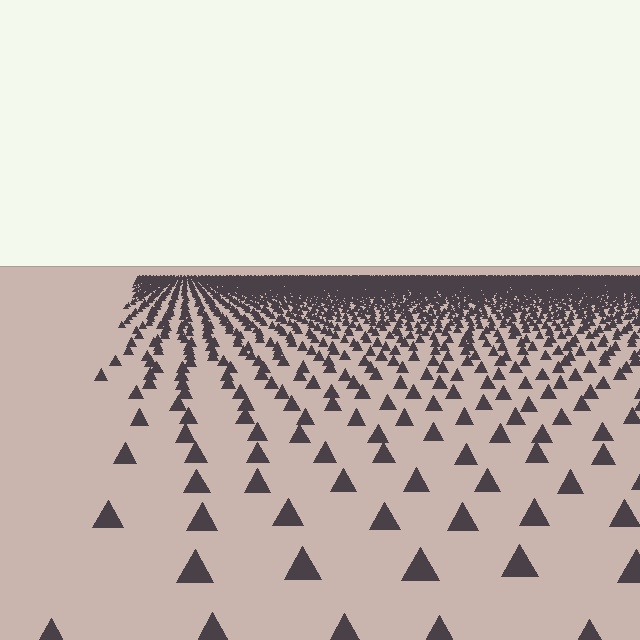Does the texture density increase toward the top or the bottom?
Density increases toward the top.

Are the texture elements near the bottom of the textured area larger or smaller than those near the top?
Larger. Near the bottom, elements are closer to the viewer and appear at a bigger on-screen size.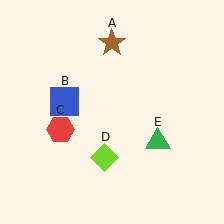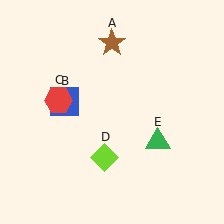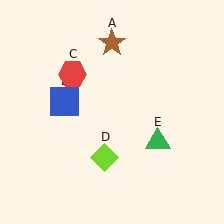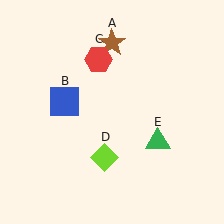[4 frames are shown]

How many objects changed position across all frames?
1 object changed position: red hexagon (object C).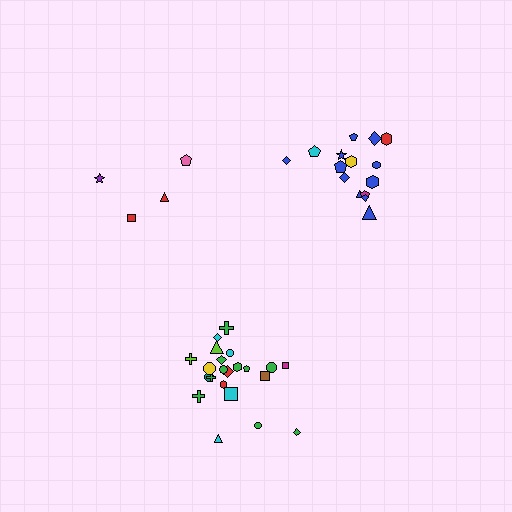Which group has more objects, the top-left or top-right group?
The top-right group.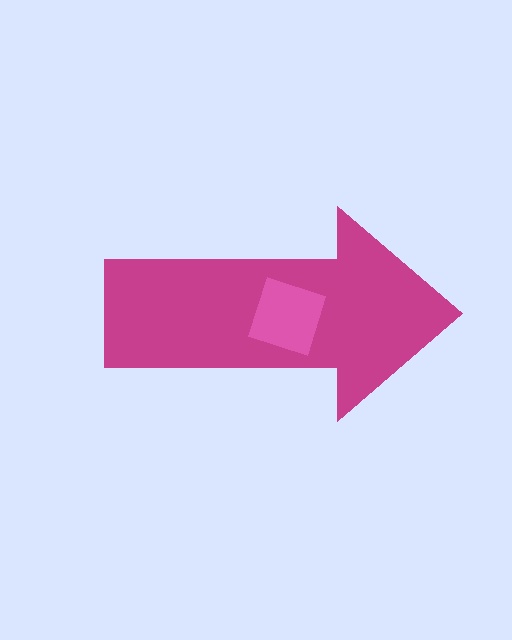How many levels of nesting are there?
2.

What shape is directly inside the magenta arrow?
The pink diamond.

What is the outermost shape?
The magenta arrow.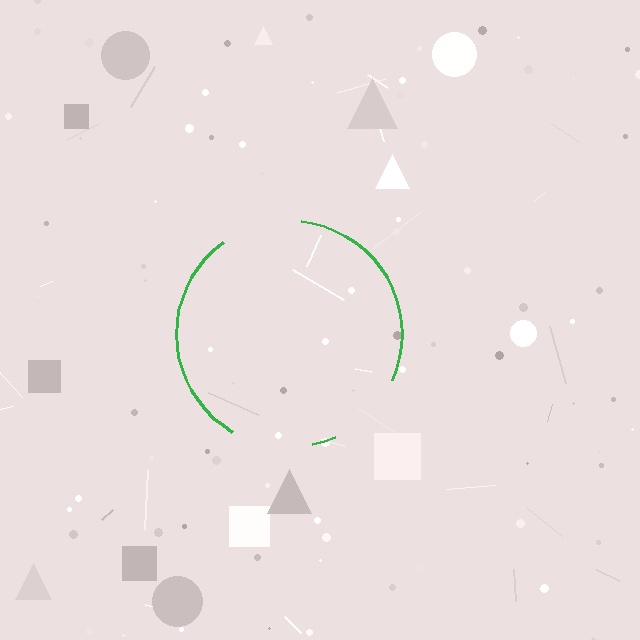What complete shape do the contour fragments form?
The contour fragments form a circle.